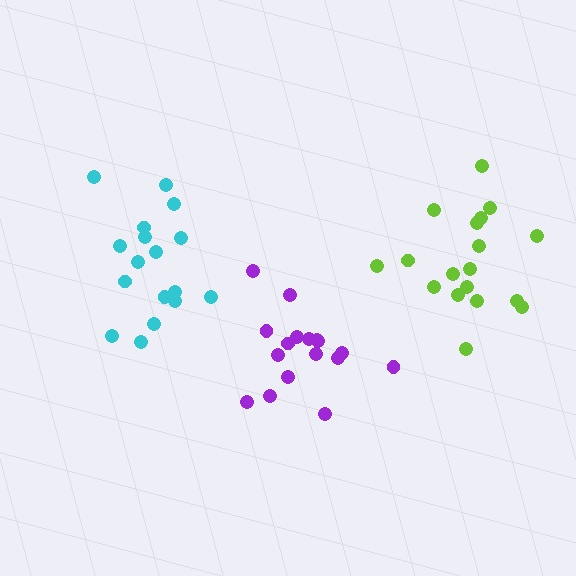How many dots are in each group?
Group 1: 18 dots, Group 2: 17 dots, Group 3: 17 dots (52 total).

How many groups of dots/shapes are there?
There are 3 groups.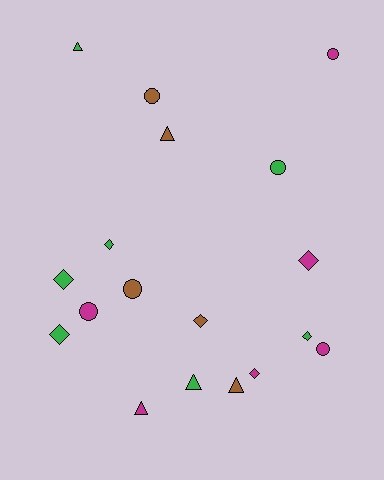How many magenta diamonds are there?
There are 2 magenta diamonds.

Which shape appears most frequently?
Diamond, with 7 objects.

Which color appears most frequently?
Green, with 7 objects.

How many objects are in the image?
There are 18 objects.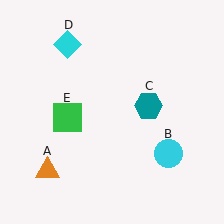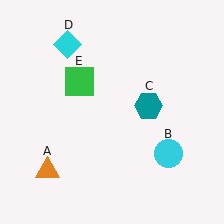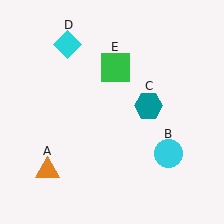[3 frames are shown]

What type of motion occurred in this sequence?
The green square (object E) rotated clockwise around the center of the scene.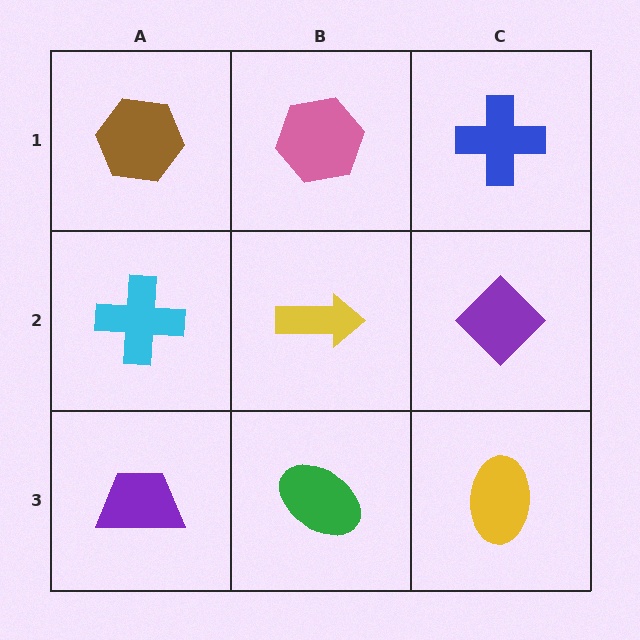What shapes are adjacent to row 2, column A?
A brown hexagon (row 1, column A), a purple trapezoid (row 3, column A), a yellow arrow (row 2, column B).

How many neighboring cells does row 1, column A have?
2.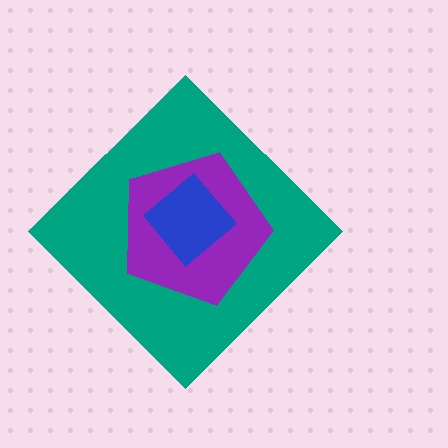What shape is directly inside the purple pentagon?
The blue diamond.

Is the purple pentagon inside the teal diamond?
Yes.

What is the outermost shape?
The teal diamond.